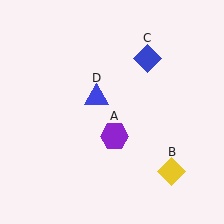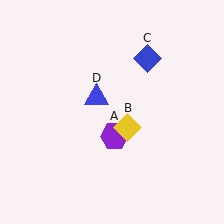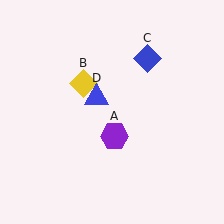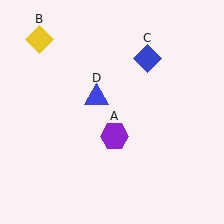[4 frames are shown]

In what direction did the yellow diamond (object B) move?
The yellow diamond (object B) moved up and to the left.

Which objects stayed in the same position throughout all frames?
Purple hexagon (object A) and blue diamond (object C) and blue triangle (object D) remained stationary.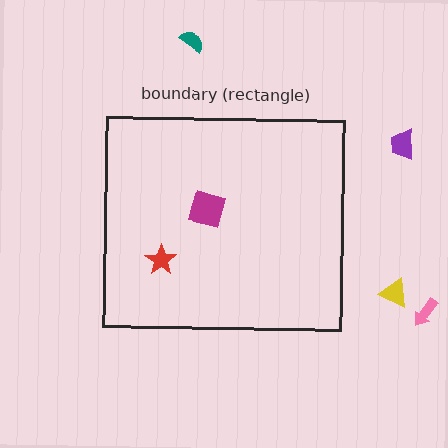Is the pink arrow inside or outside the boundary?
Outside.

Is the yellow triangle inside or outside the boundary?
Outside.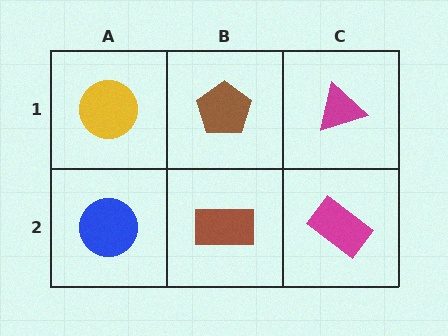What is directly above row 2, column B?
A brown pentagon.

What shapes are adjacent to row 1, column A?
A blue circle (row 2, column A), a brown pentagon (row 1, column B).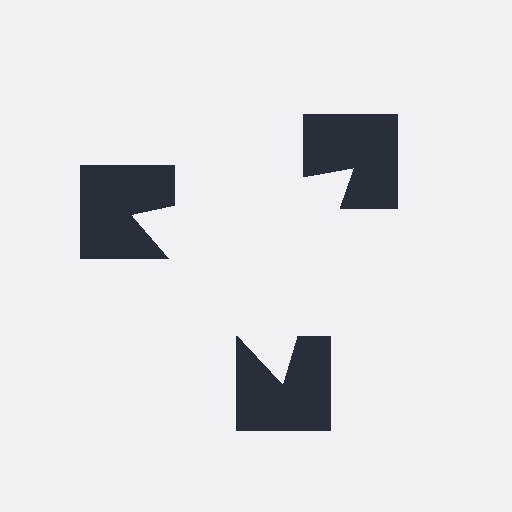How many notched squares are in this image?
There are 3 — one at each vertex of the illusory triangle.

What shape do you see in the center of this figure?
An illusory triangle — its edges are inferred from the aligned wedge cuts in the notched squares, not physically drawn.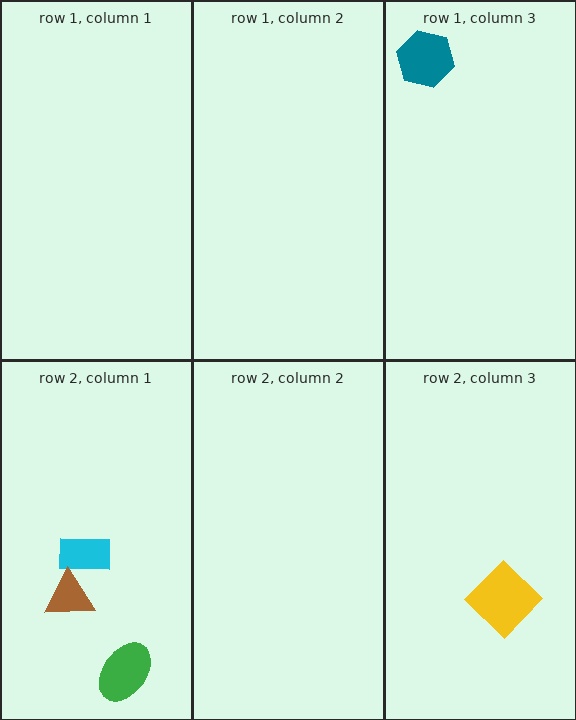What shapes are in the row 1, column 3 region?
The teal hexagon.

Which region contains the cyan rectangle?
The row 2, column 1 region.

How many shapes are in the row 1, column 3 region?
1.